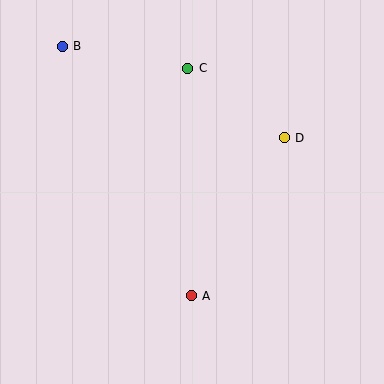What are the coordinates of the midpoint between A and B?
The midpoint between A and B is at (127, 171).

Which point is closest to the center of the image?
Point A at (191, 296) is closest to the center.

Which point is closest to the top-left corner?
Point B is closest to the top-left corner.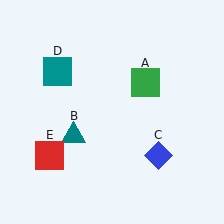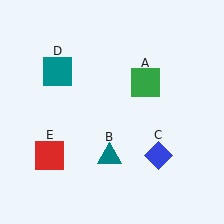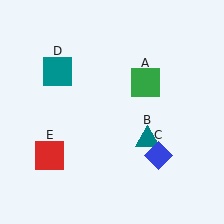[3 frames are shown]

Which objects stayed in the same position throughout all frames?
Green square (object A) and blue diamond (object C) and teal square (object D) and red square (object E) remained stationary.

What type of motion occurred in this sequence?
The teal triangle (object B) rotated counterclockwise around the center of the scene.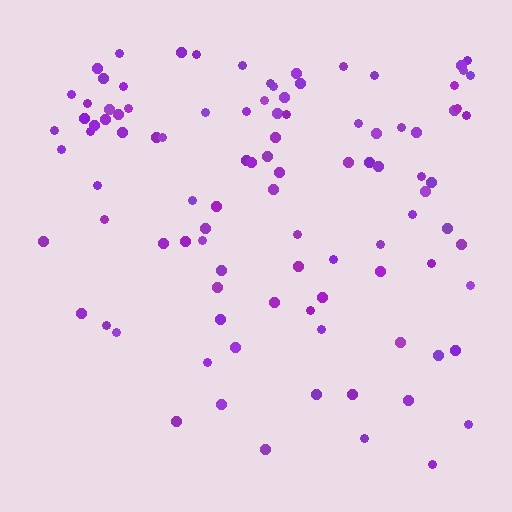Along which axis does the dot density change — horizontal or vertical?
Vertical.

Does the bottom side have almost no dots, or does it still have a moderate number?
Still a moderate number, just noticeably fewer than the top.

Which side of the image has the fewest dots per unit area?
The bottom.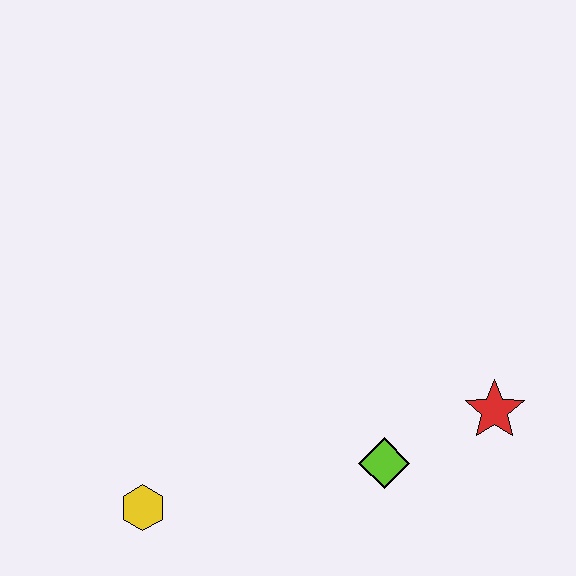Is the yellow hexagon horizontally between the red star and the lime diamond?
No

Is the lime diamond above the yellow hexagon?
Yes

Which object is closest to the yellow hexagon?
The lime diamond is closest to the yellow hexagon.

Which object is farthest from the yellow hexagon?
The red star is farthest from the yellow hexagon.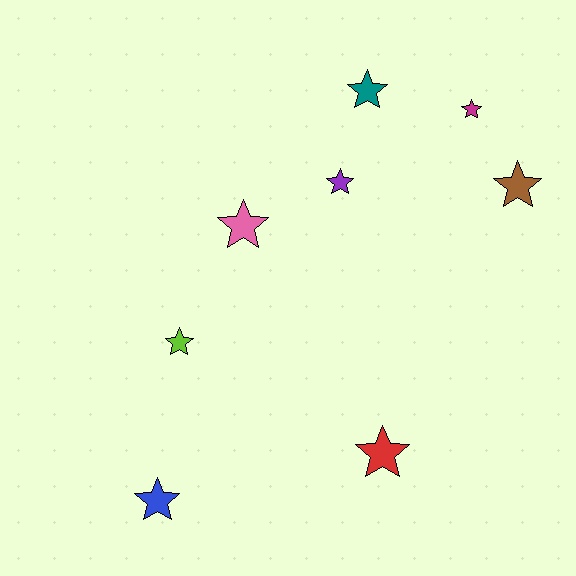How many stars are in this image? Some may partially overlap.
There are 8 stars.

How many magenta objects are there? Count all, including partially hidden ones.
There is 1 magenta object.